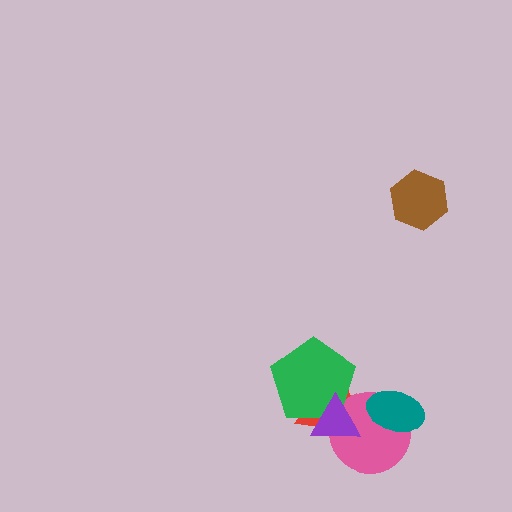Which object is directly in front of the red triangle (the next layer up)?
The pink circle is directly in front of the red triangle.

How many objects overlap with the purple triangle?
3 objects overlap with the purple triangle.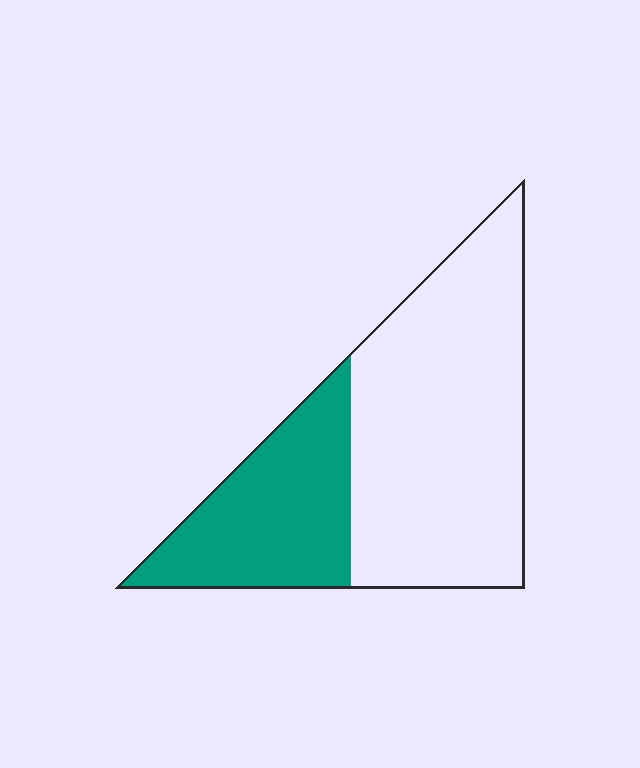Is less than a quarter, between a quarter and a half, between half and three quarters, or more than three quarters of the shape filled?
Between a quarter and a half.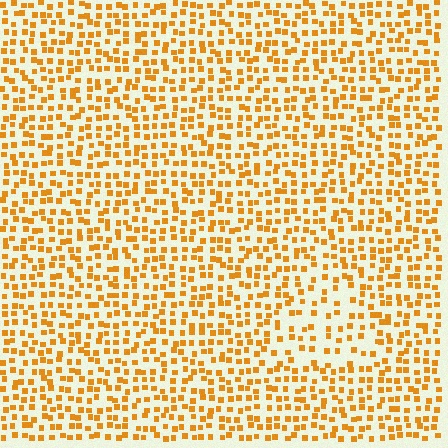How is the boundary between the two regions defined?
The boundary is defined by a change in element density (approximately 1.7x ratio). All elements are the same color, size, and shape.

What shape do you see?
I see a triangle.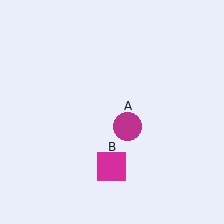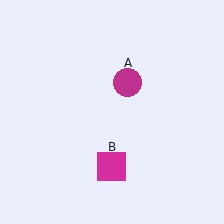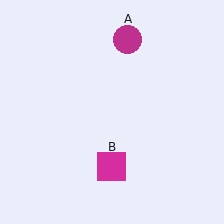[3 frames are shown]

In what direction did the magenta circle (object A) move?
The magenta circle (object A) moved up.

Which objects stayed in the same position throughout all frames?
Magenta square (object B) remained stationary.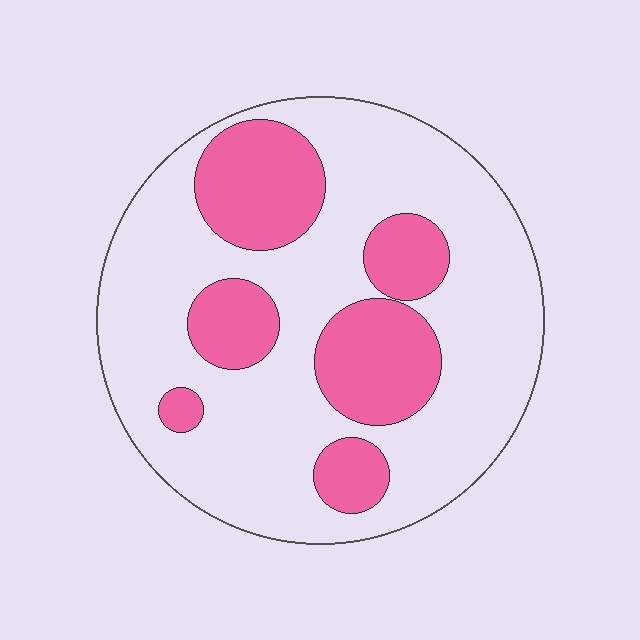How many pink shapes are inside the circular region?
6.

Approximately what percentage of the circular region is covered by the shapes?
Approximately 30%.